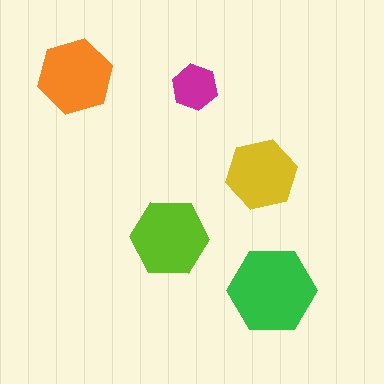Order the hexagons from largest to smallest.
the green one, the lime one, the orange one, the yellow one, the magenta one.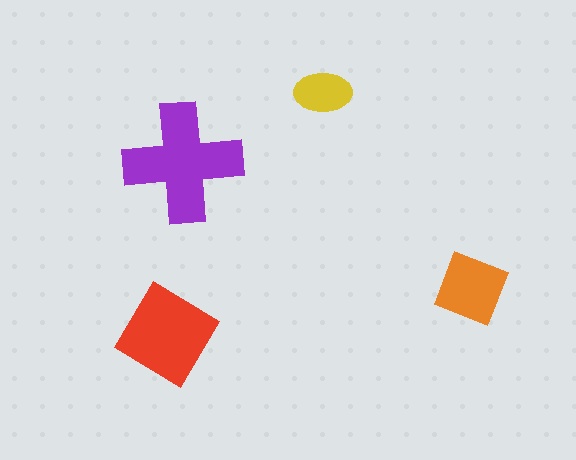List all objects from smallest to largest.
The yellow ellipse, the orange square, the red diamond, the purple cross.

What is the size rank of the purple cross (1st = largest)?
1st.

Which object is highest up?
The yellow ellipse is topmost.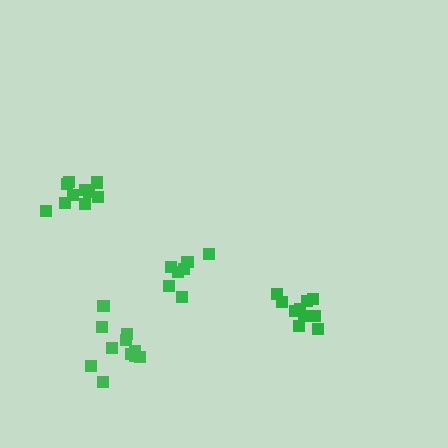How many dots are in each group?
Group 1: 10 dots, Group 2: 11 dots, Group 3: 10 dots, Group 4: 7 dots (38 total).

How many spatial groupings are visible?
There are 4 spatial groupings.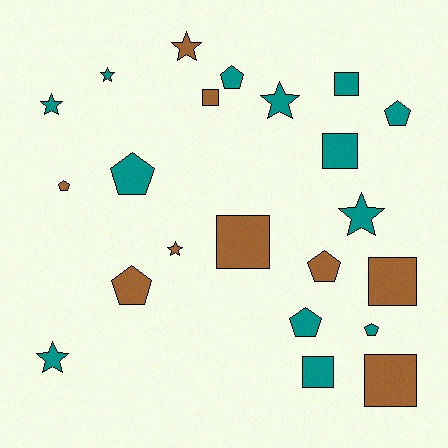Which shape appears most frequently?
Pentagon, with 8 objects.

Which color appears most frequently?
Teal, with 13 objects.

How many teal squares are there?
There are 3 teal squares.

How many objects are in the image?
There are 22 objects.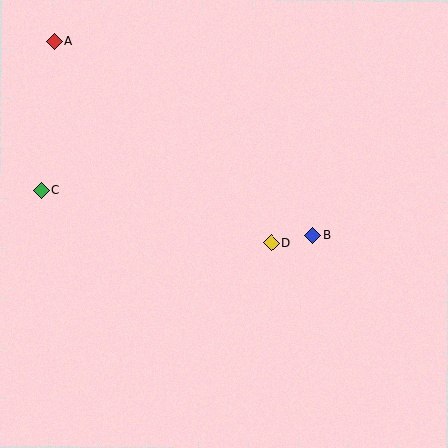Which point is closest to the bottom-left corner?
Point C is closest to the bottom-left corner.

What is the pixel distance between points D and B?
The distance between D and B is 43 pixels.